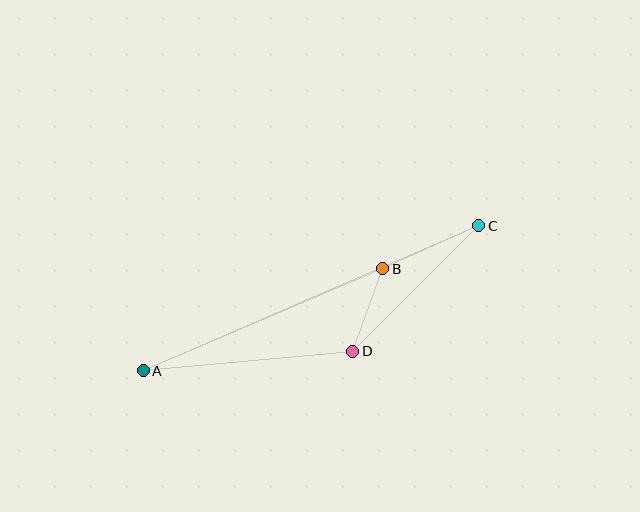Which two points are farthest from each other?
Points A and C are farthest from each other.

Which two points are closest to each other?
Points B and D are closest to each other.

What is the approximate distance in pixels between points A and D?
The distance between A and D is approximately 210 pixels.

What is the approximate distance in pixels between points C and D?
The distance between C and D is approximately 178 pixels.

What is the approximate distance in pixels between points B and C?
The distance between B and C is approximately 105 pixels.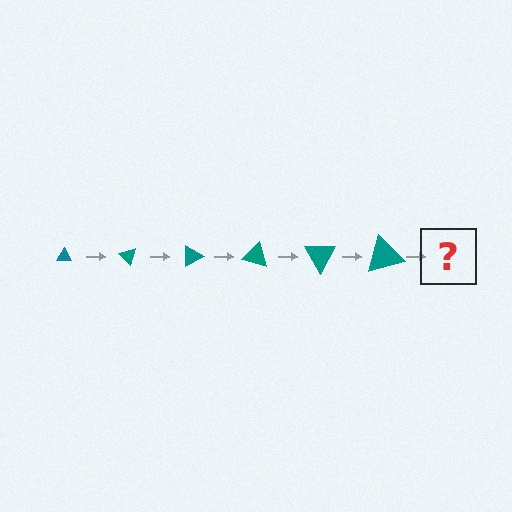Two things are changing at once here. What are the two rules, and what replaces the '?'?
The two rules are that the triangle grows larger each step and it rotates 45 degrees each step. The '?' should be a triangle, larger than the previous one and rotated 270 degrees from the start.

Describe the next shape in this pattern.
It should be a triangle, larger than the previous one and rotated 270 degrees from the start.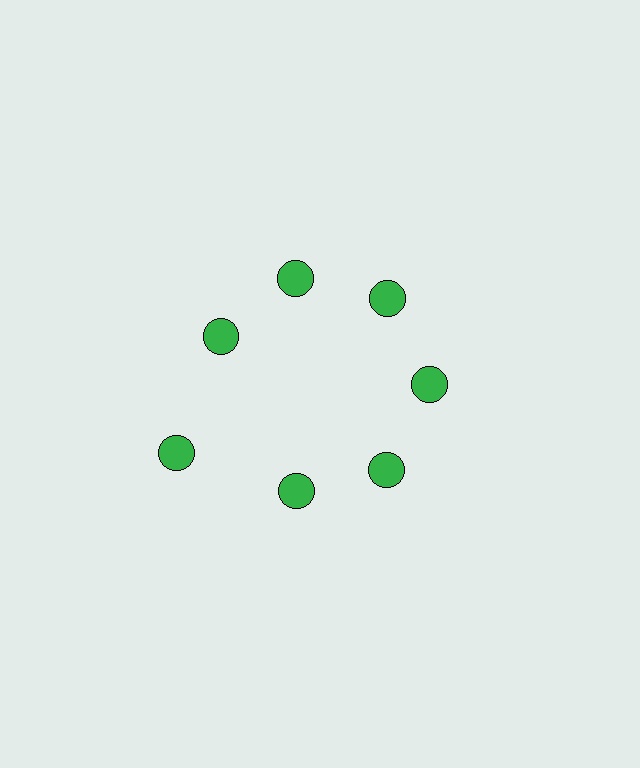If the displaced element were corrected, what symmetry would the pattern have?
It would have 7-fold rotational symmetry — the pattern would map onto itself every 51 degrees.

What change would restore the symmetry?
The symmetry would be restored by moving it inward, back onto the ring so that all 7 circles sit at equal angles and equal distance from the center.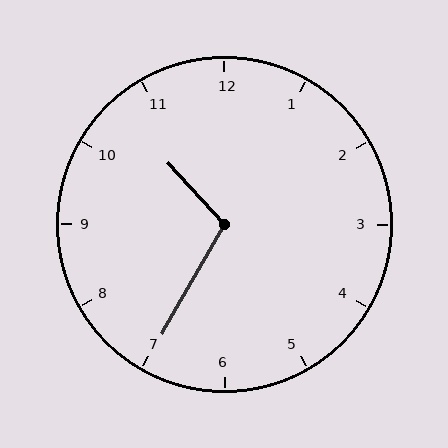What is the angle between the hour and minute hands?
Approximately 108 degrees.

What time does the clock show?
10:35.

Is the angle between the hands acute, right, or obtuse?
It is obtuse.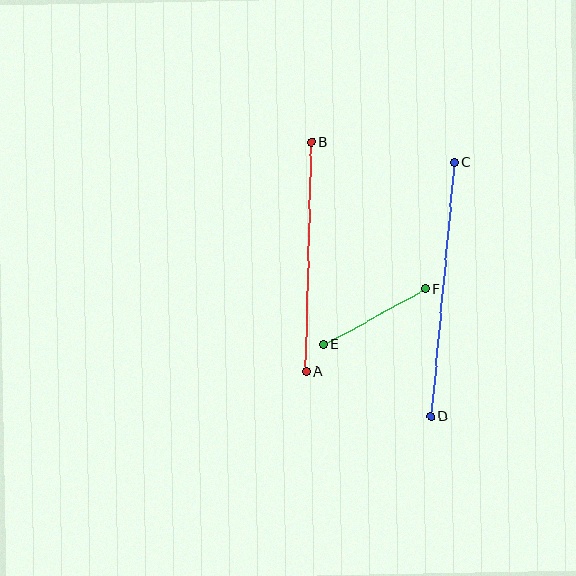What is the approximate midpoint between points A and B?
The midpoint is at approximately (309, 257) pixels.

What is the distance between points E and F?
The distance is approximately 116 pixels.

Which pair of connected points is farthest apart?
Points C and D are farthest apart.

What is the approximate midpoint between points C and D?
The midpoint is at approximately (442, 289) pixels.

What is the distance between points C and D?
The distance is approximately 256 pixels.